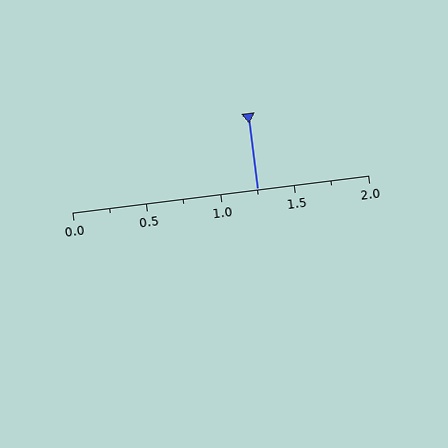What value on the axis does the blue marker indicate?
The marker indicates approximately 1.25.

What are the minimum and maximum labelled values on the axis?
The axis runs from 0.0 to 2.0.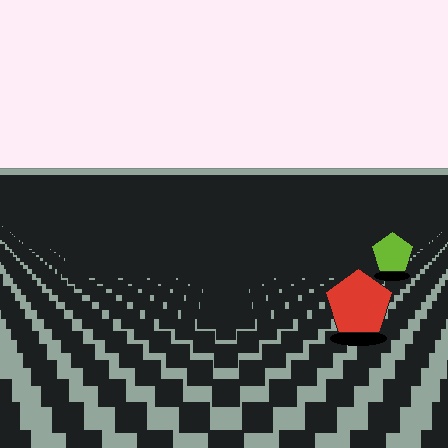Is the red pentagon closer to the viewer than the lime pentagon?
Yes. The red pentagon is closer — you can tell from the texture gradient: the ground texture is coarser near it.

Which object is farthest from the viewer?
The lime pentagon is farthest from the viewer. It appears smaller and the ground texture around it is denser.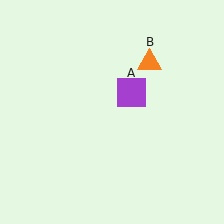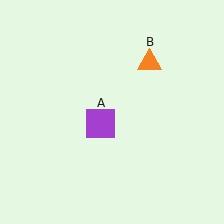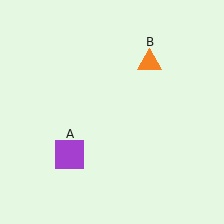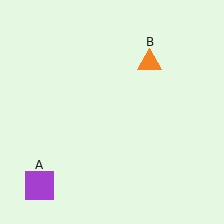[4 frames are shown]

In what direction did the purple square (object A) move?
The purple square (object A) moved down and to the left.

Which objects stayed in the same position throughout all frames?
Orange triangle (object B) remained stationary.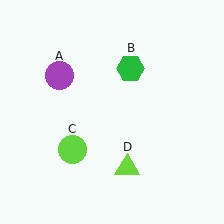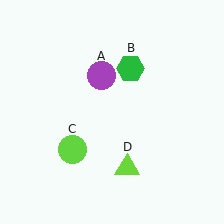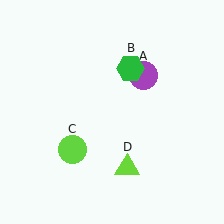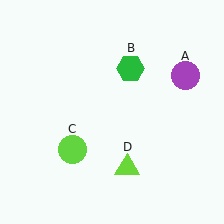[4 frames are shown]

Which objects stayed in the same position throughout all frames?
Green hexagon (object B) and lime circle (object C) and lime triangle (object D) remained stationary.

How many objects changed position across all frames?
1 object changed position: purple circle (object A).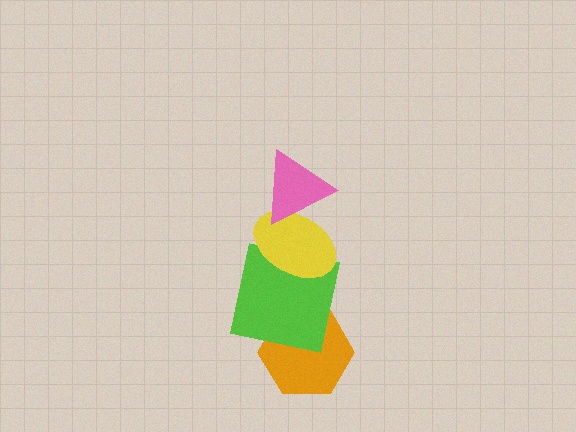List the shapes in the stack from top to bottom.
From top to bottom: the pink triangle, the yellow ellipse, the lime square, the orange hexagon.